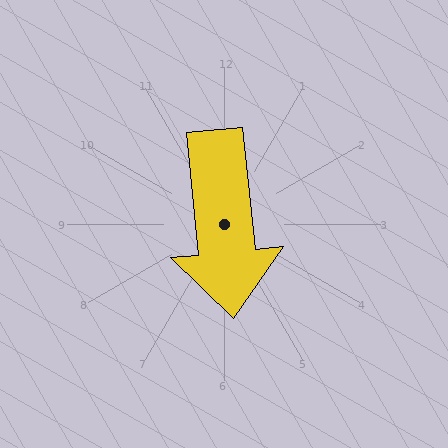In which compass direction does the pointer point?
South.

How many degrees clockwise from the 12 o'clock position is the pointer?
Approximately 174 degrees.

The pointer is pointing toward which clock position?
Roughly 6 o'clock.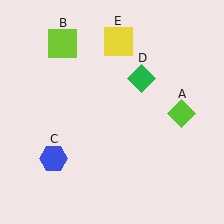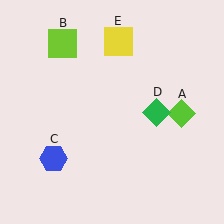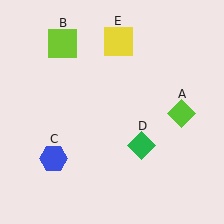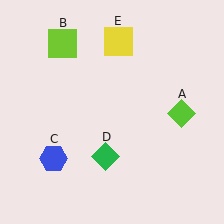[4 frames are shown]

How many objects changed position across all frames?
1 object changed position: green diamond (object D).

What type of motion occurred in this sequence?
The green diamond (object D) rotated clockwise around the center of the scene.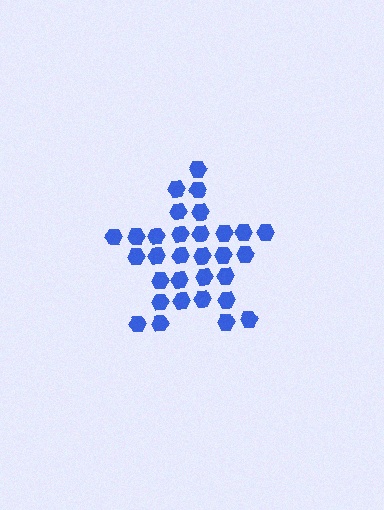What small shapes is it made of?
It is made of small hexagons.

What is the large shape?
The large shape is a star.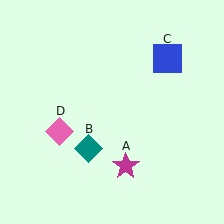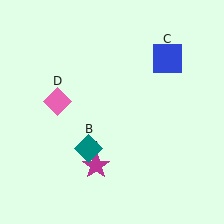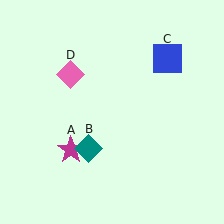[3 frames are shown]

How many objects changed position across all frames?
2 objects changed position: magenta star (object A), pink diamond (object D).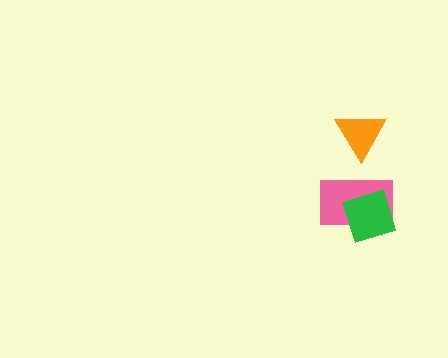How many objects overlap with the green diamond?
1 object overlaps with the green diamond.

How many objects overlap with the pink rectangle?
1 object overlaps with the pink rectangle.